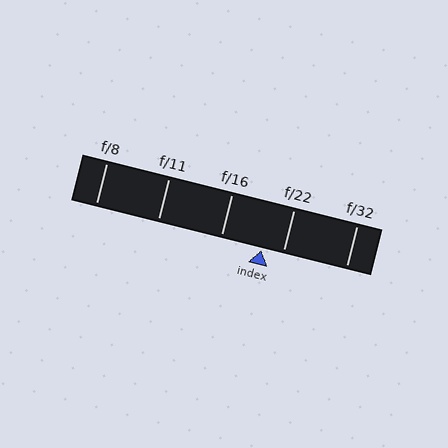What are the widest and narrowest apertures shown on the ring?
The widest aperture shown is f/8 and the narrowest is f/32.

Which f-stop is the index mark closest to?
The index mark is closest to f/22.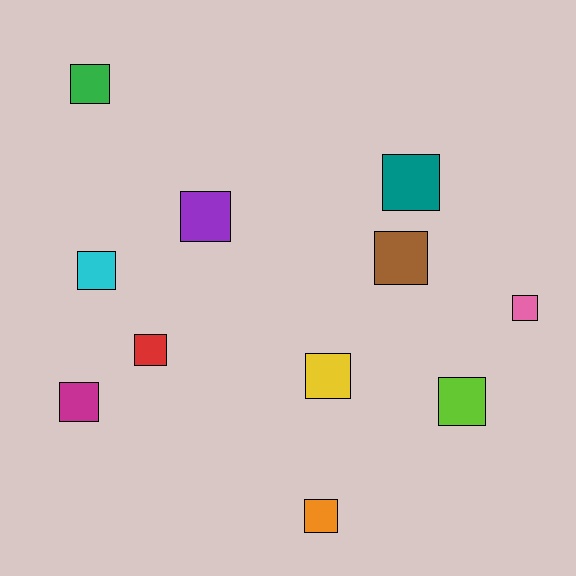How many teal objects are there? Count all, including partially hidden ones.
There is 1 teal object.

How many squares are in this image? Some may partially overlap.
There are 11 squares.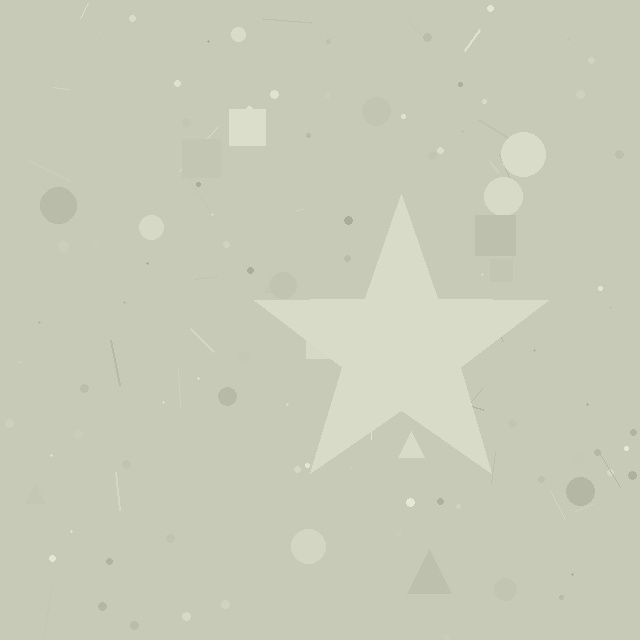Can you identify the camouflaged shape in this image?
The camouflaged shape is a star.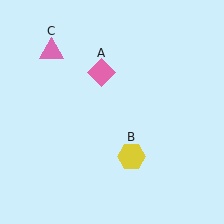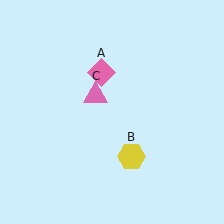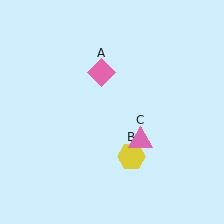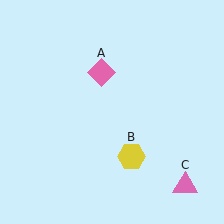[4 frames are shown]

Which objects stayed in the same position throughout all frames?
Pink diamond (object A) and yellow hexagon (object B) remained stationary.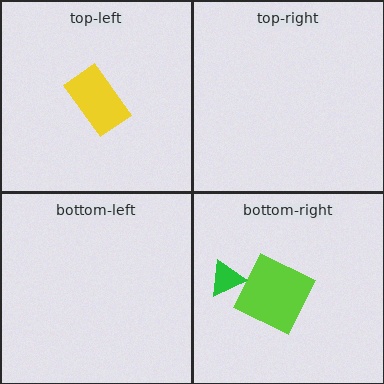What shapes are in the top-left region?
The yellow rectangle.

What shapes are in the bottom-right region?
The lime square, the green triangle.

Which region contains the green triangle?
The bottom-right region.